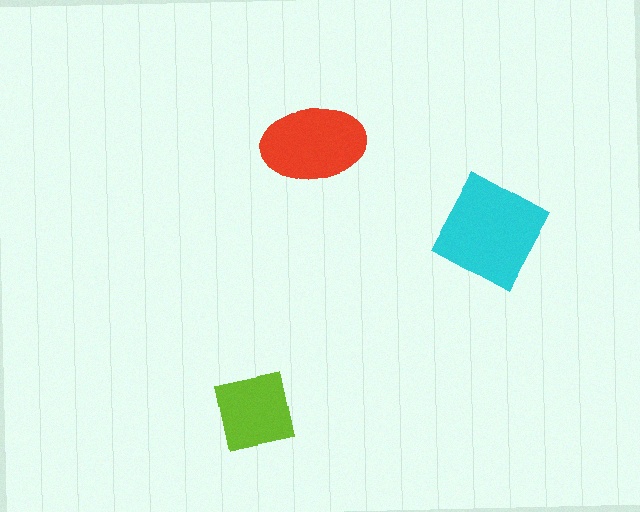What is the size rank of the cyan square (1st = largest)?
1st.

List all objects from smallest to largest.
The lime square, the red ellipse, the cyan square.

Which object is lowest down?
The lime square is bottommost.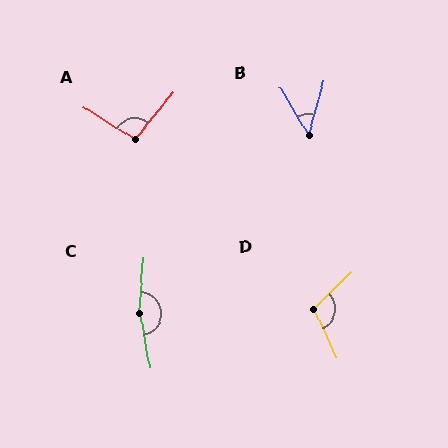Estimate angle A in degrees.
Approximately 97 degrees.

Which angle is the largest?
C, at approximately 166 degrees.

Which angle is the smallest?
B, at approximately 46 degrees.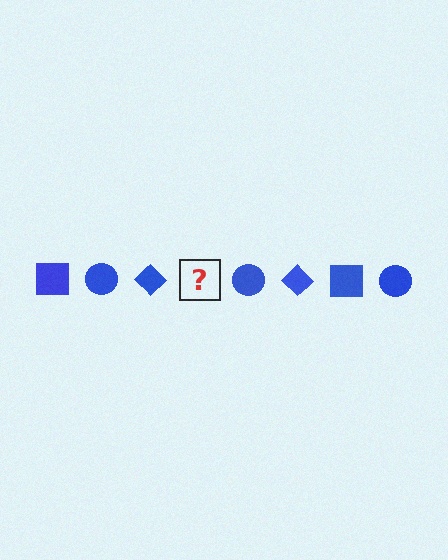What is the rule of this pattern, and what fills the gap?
The rule is that the pattern cycles through square, circle, diamond shapes in blue. The gap should be filled with a blue square.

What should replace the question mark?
The question mark should be replaced with a blue square.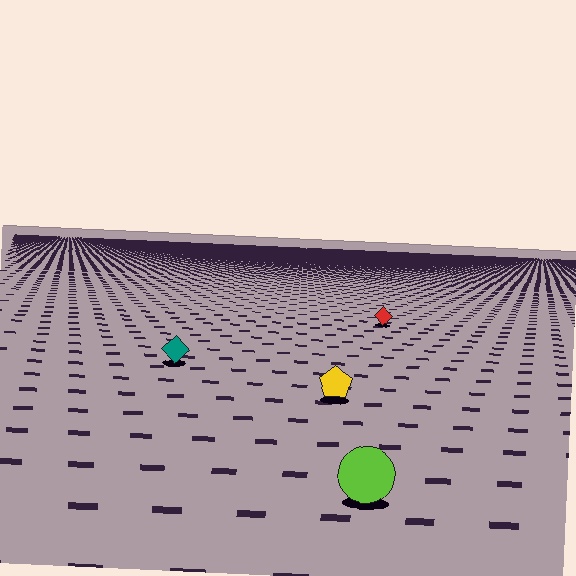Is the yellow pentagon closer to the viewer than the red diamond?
Yes. The yellow pentagon is closer — you can tell from the texture gradient: the ground texture is coarser near it.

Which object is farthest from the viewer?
The red diamond is farthest from the viewer. It appears smaller and the ground texture around it is denser.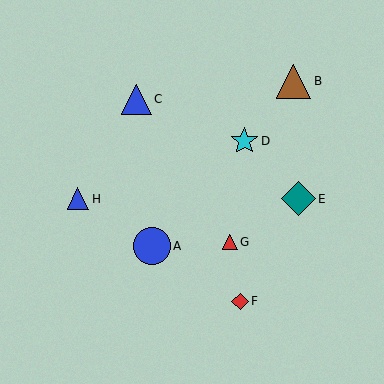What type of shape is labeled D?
Shape D is a cyan star.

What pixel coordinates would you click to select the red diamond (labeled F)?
Click at (240, 301) to select the red diamond F.